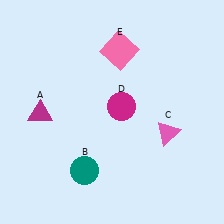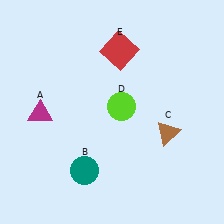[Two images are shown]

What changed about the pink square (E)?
In Image 1, E is pink. In Image 2, it changed to red.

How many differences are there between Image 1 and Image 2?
There are 3 differences between the two images.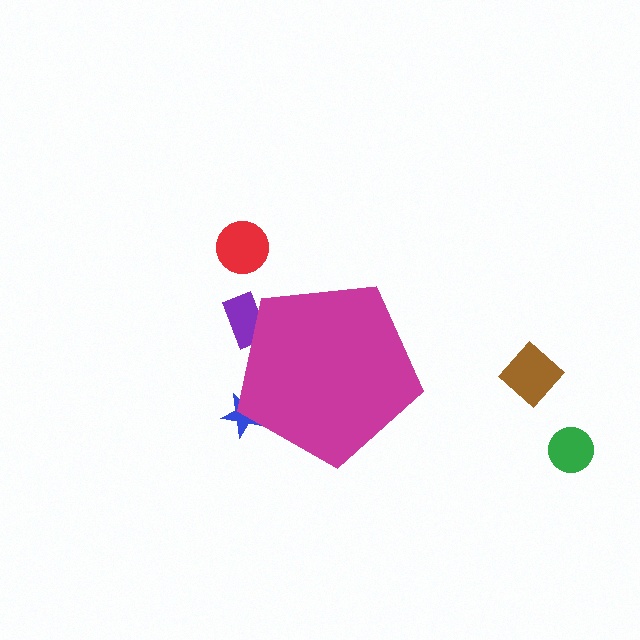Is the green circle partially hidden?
No, the green circle is fully visible.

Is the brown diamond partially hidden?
No, the brown diamond is fully visible.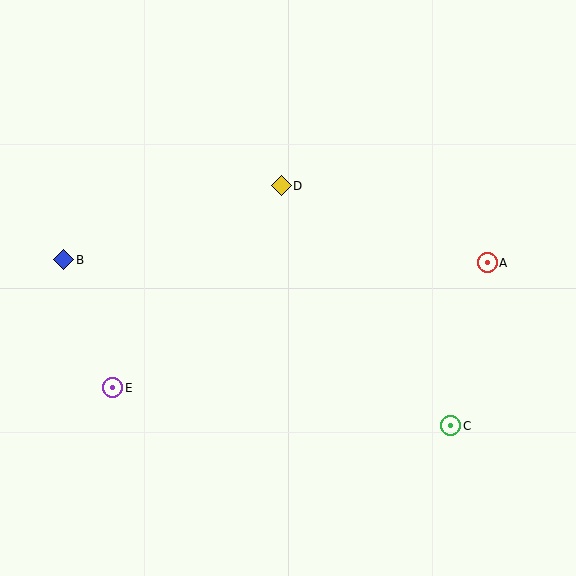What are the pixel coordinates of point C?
Point C is at (451, 426).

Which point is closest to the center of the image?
Point D at (281, 186) is closest to the center.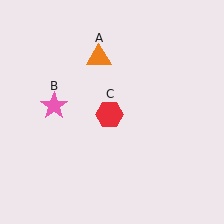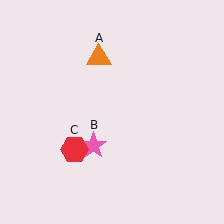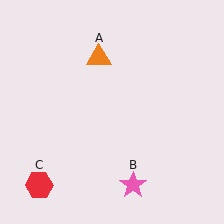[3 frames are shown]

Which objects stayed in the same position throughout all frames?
Orange triangle (object A) remained stationary.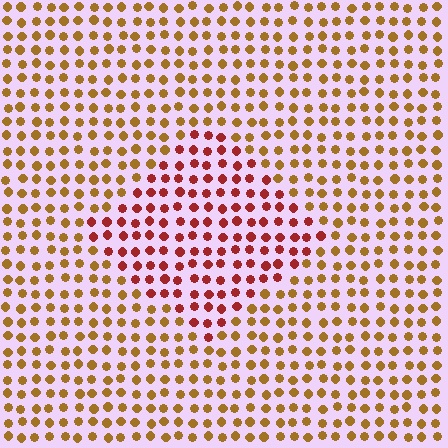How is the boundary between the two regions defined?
The boundary is defined purely by a slight shift in hue (about 40 degrees). Spacing, size, and orientation are identical on both sides.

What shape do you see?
I see a diamond.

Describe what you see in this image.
The image is filled with small brown elements in a uniform arrangement. A diamond-shaped region is visible where the elements are tinted to a slightly different hue, forming a subtle color boundary.